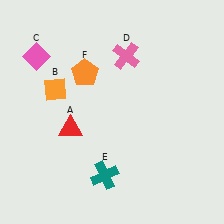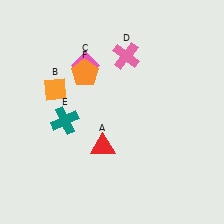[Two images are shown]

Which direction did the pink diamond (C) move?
The pink diamond (C) moved right.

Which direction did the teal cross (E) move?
The teal cross (E) moved up.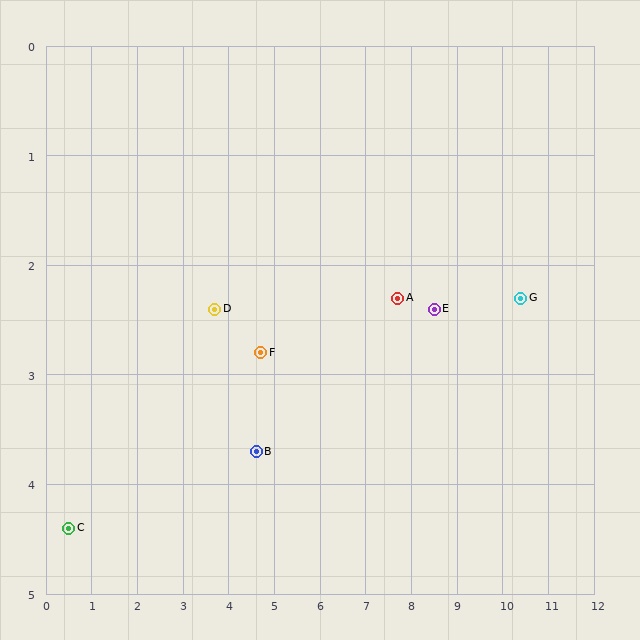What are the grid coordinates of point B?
Point B is at approximately (4.6, 3.7).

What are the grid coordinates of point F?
Point F is at approximately (4.7, 2.8).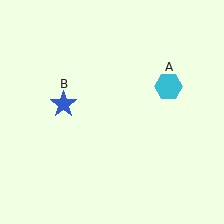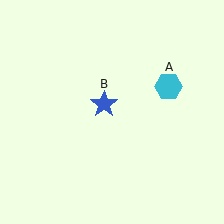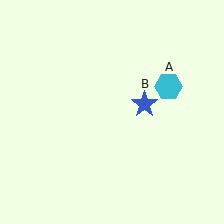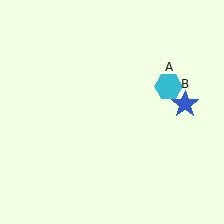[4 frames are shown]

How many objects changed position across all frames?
1 object changed position: blue star (object B).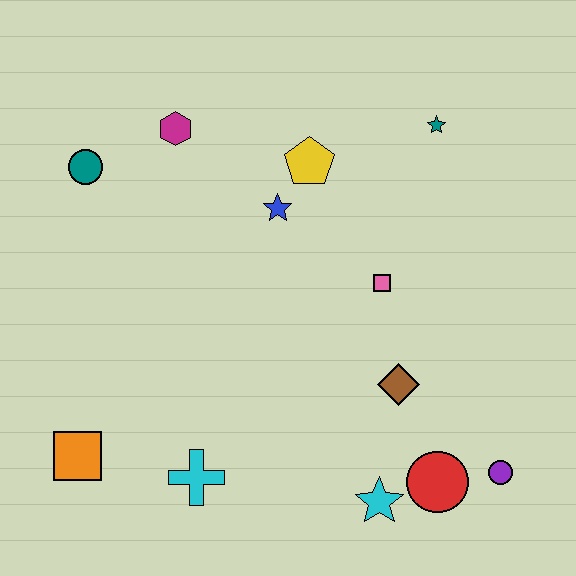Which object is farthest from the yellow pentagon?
The orange square is farthest from the yellow pentagon.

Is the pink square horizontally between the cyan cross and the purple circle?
Yes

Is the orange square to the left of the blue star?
Yes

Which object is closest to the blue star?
The yellow pentagon is closest to the blue star.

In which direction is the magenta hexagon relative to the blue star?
The magenta hexagon is to the left of the blue star.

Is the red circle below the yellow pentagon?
Yes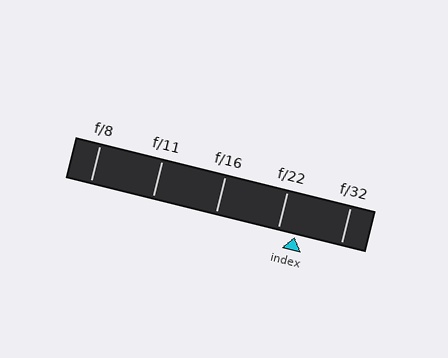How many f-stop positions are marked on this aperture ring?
There are 5 f-stop positions marked.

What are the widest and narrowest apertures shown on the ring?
The widest aperture shown is f/8 and the narrowest is f/32.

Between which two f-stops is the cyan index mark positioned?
The index mark is between f/22 and f/32.